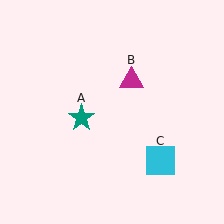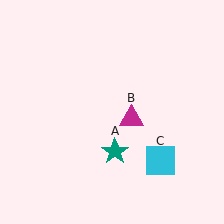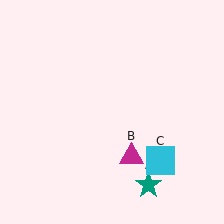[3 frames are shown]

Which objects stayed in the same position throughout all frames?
Cyan square (object C) remained stationary.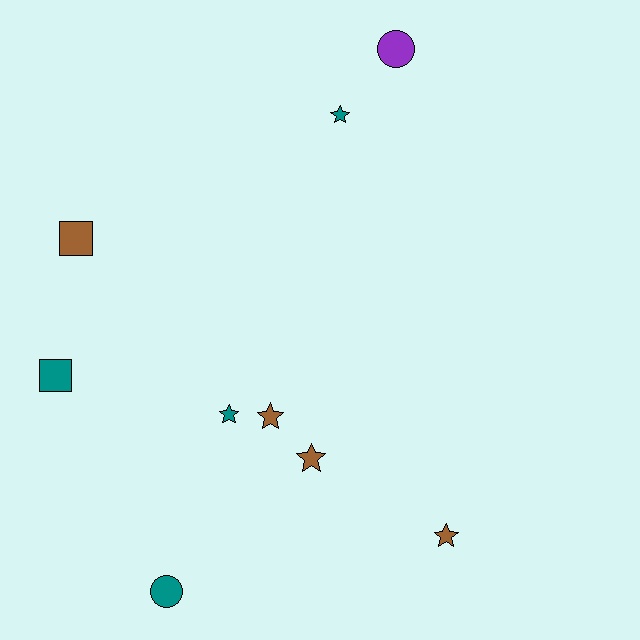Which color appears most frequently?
Teal, with 4 objects.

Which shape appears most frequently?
Star, with 5 objects.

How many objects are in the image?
There are 9 objects.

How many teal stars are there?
There are 2 teal stars.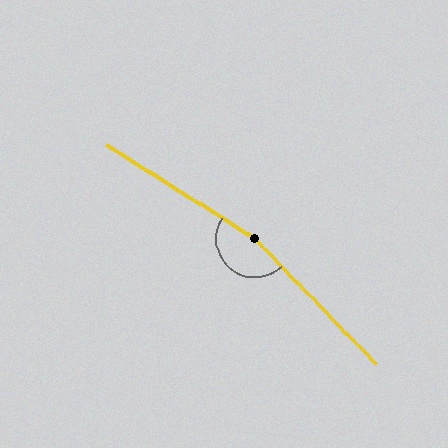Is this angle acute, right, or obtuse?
It is obtuse.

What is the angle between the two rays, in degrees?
Approximately 166 degrees.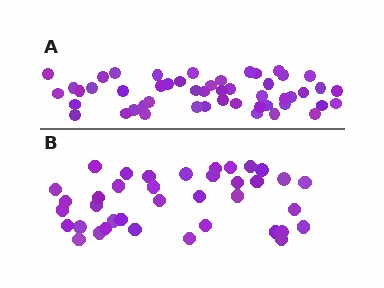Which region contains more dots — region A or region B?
Region A (the top region) has more dots.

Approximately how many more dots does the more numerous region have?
Region A has roughly 12 or so more dots than region B.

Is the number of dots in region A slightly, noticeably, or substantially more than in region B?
Region A has noticeably more, but not dramatically so. The ratio is roughly 1.3 to 1.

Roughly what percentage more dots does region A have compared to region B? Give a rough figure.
About 30% more.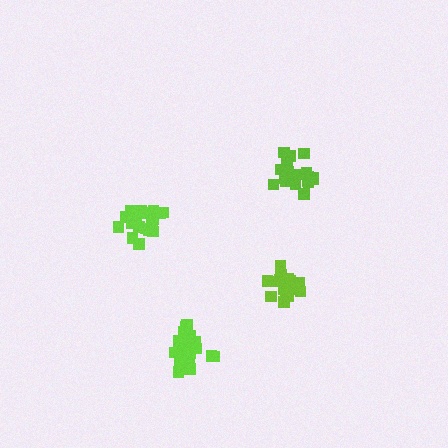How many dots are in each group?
Group 1: 21 dots, Group 2: 20 dots, Group 3: 21 dots, Group 4: 18 dots (80 total).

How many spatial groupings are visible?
There are 4 spatial groupings.